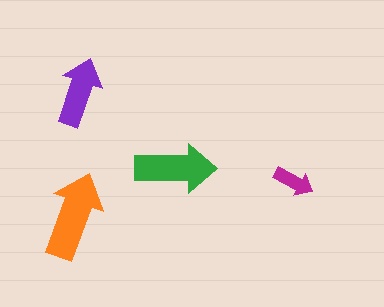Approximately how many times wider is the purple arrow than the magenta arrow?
About 1.5 times wider.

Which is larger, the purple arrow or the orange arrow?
The orange one.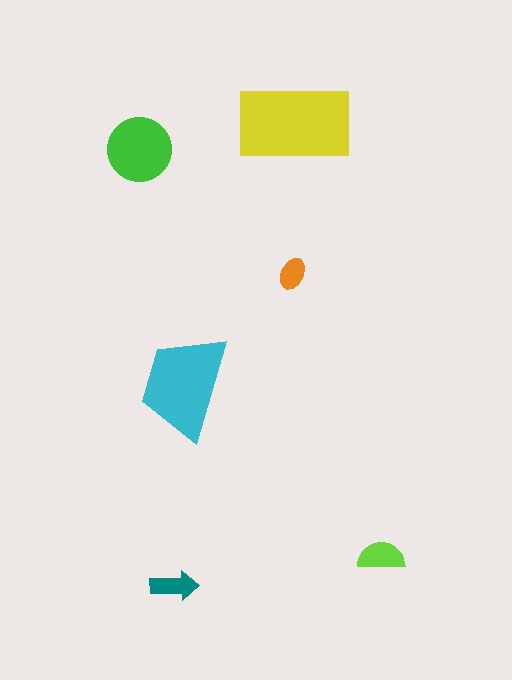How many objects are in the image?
There are 6 objects in the image.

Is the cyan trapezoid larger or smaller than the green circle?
Larger.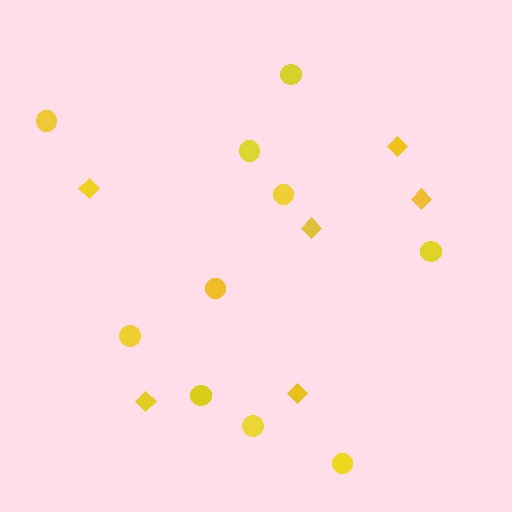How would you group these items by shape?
There are 2 groups: one group of circles (10) and one group of diamonds (6).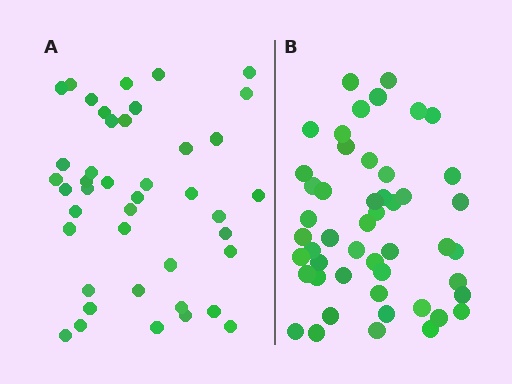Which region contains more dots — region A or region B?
Region B (the right region) has more dots.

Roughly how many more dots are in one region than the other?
Region B has roughly 8 or so more dots than region A.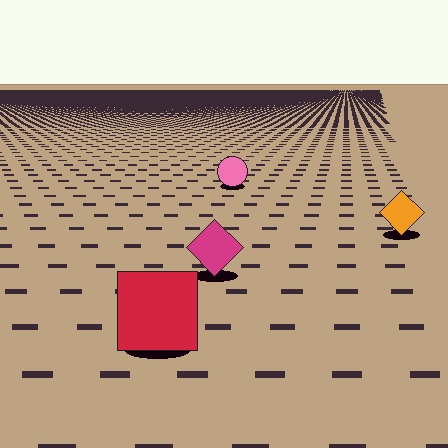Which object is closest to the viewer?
The red square is closest. The texture marks near it are larger and more spread out.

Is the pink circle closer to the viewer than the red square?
No. The red square is closer — you can tell from the texture gradient: the ground texture is coarser near it.